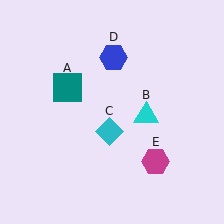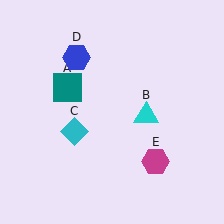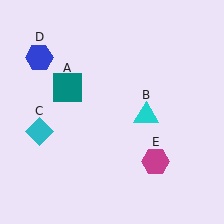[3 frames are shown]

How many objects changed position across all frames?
2 objects changed position: cyan diamond (object C), blue hexagon (object D).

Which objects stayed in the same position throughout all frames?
Teal square (object A) and cyan triangle (object B) and magenta hexagon (object E) remained stationary.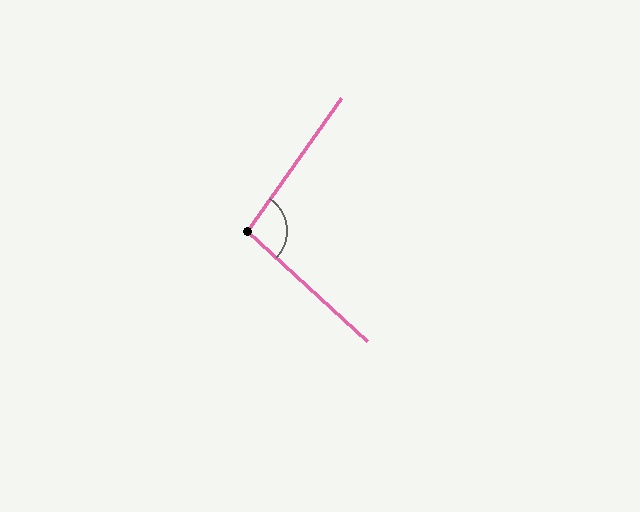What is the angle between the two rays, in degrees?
Approximately 97 degrees.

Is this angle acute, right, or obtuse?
It is obtuse.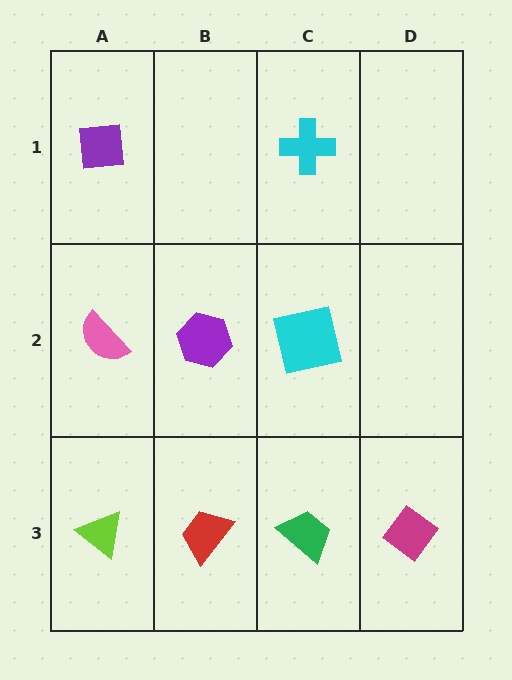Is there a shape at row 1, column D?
No, that cell is empty.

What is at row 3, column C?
A green trapezoid.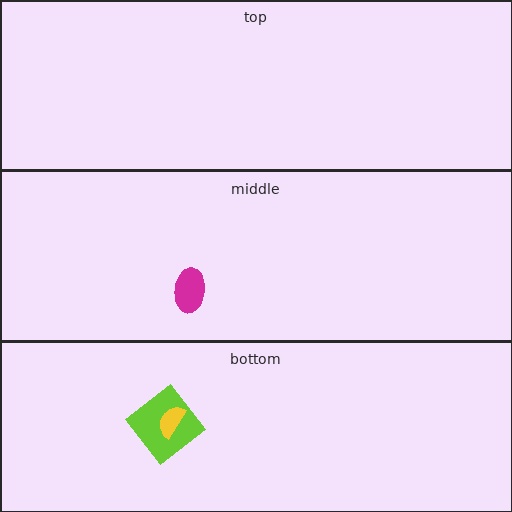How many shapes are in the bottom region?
2.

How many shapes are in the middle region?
1.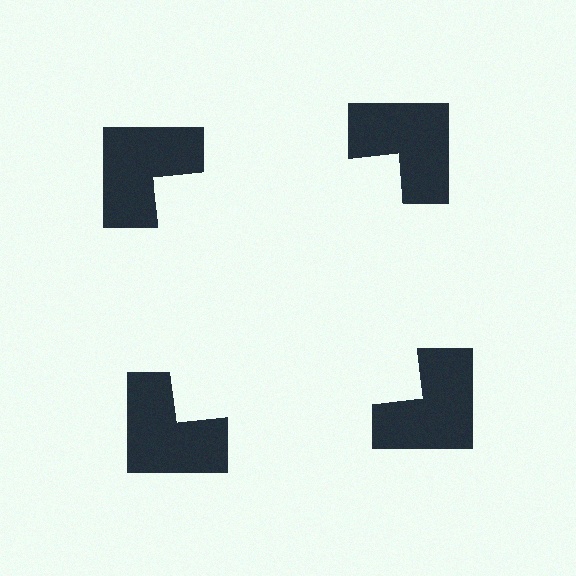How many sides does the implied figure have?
4 sides.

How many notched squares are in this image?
There are 4 — one at each vertex of the illusory square.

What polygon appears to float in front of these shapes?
An illusory square — its edges are inferred from the aligned wedge cuts in the notched squares, not physically drawn.